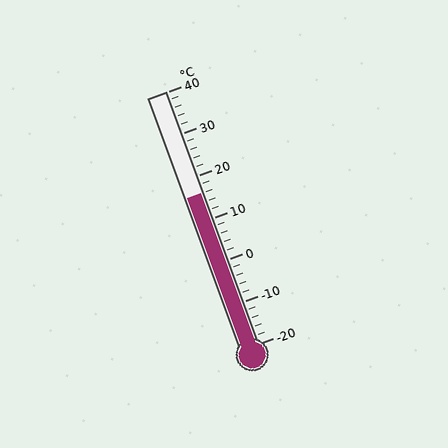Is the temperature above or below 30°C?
The temperature is below 30°C.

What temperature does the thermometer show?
The thermometer shows approximately 16°C.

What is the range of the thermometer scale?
The thermometer scale ranges from -20°C to 40°C.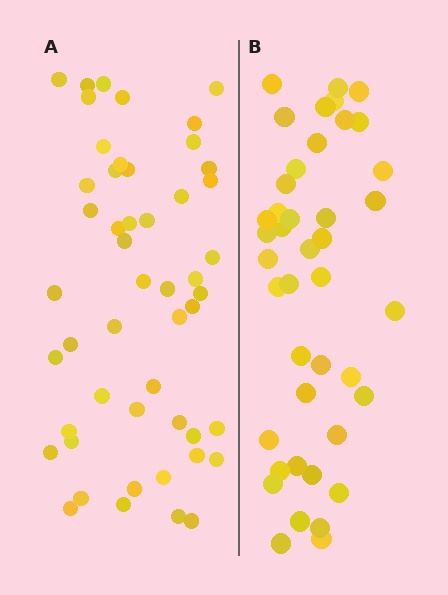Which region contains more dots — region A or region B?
Region A (the left region) has more dots.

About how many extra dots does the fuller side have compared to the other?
Region A has roughly 8 or so more dots than region B.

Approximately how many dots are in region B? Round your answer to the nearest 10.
About 40 dots. (The exact count is 42, which rounds to 40.)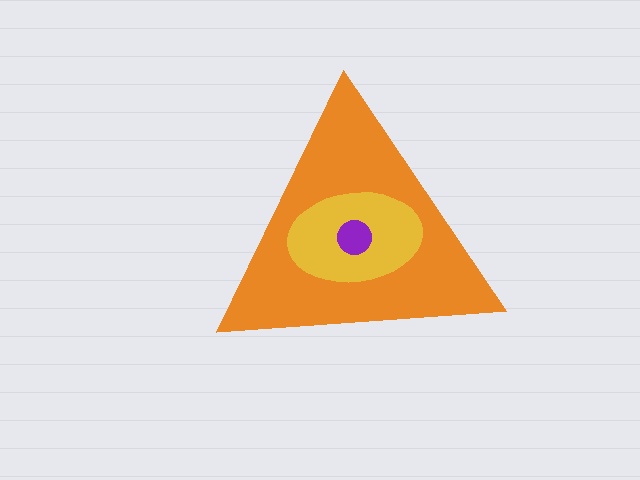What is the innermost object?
The purple circle.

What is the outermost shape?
The orange triangle.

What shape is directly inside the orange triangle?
The yellow ellipse.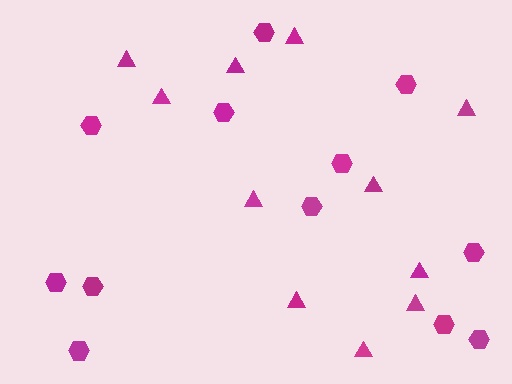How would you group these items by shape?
There are 2 groups: one group of hexagons (12) and one group of triangles (11).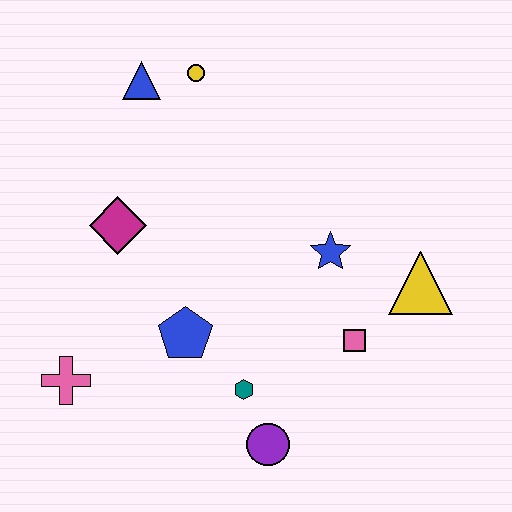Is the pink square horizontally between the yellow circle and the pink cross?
No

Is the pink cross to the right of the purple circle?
No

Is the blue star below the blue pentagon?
No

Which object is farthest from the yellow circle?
The purple circle is farthest from the yellow circle.